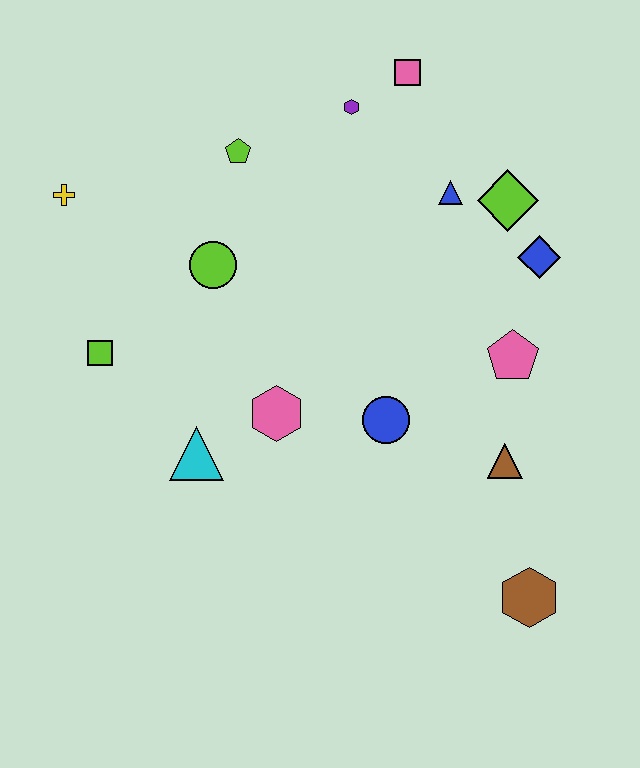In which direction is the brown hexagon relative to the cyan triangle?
The brown hexagon is to the right of the cyan triangle.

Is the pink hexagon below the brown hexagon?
No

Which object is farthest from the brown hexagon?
The yellow cross is farthest from the brown hexagon.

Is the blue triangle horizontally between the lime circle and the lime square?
No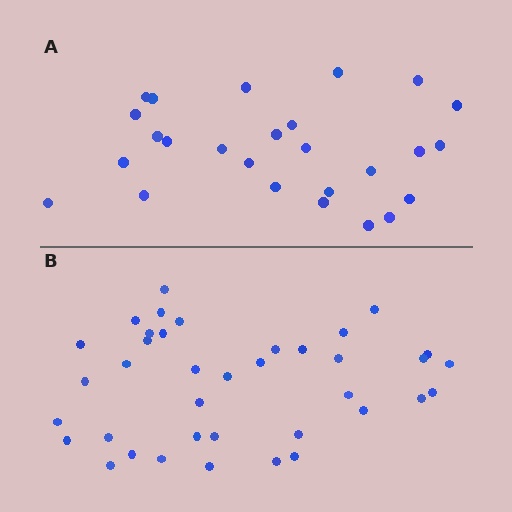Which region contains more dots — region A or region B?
Region B (the bottom region) has more dots.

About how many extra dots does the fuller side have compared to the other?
Region B has roughly 12 or so more dots than region A.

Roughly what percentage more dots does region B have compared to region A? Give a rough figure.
About 45% more.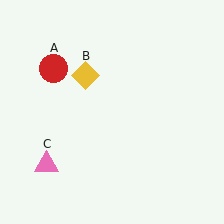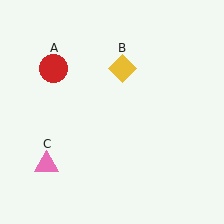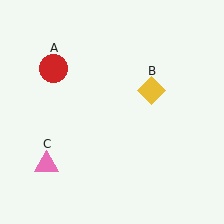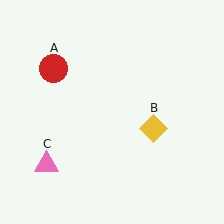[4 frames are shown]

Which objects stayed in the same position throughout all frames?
Red circle (object A) and pink triangle (object C) remained stationary.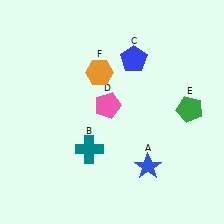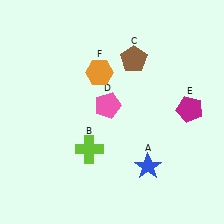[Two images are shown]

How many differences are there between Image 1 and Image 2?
There are 3 differences between the two images.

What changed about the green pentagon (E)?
In Image 1, E is green. In Image 2, it changed to magenta.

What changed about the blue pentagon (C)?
In Image 1, C is blue. In Image 2, it changed to brown.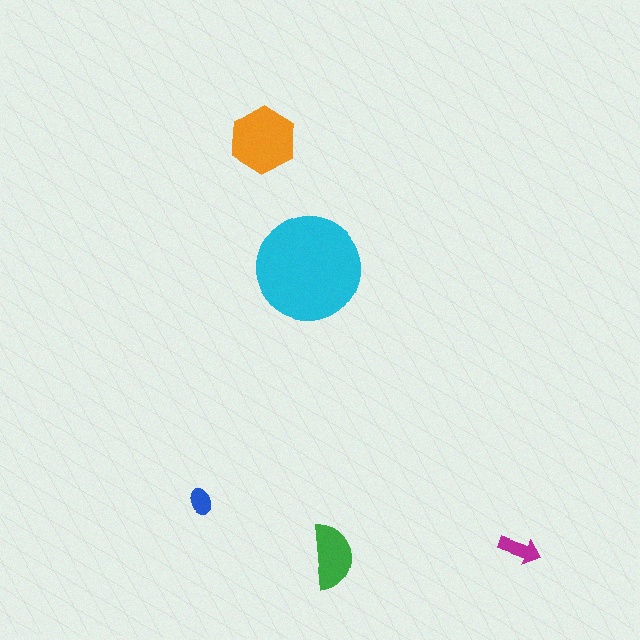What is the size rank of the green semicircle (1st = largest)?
3rd.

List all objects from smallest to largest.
The blue ellipse, the magenta arrow, the green semicircle, the orange hexagon, the cyan circle.